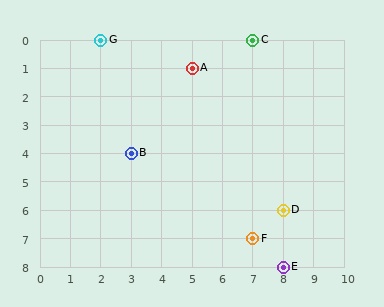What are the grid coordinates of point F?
Point F is at grid coordinates (7, 7).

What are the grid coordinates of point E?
Point E is at grid coordinates (8, 8).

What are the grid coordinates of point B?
Point B is at grid coordinates (3, 4).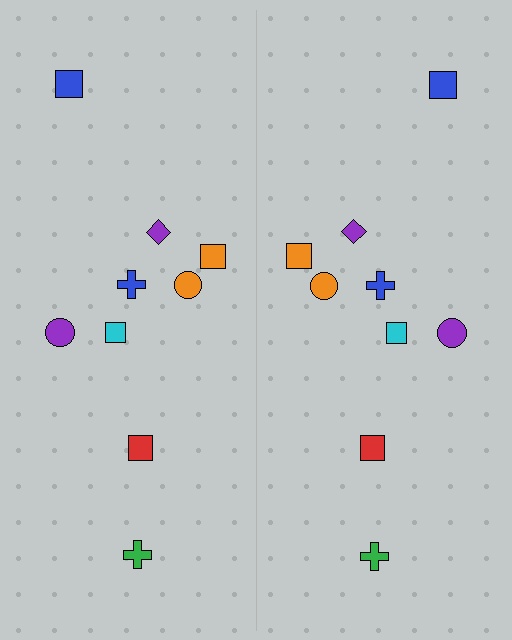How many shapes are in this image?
There are 18 shapes in this image.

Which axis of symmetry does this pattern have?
The pattern has a vertical axis of symmetry running through the center of the image.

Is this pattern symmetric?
Yes, this pattern has bilateral (reflection) symmetry.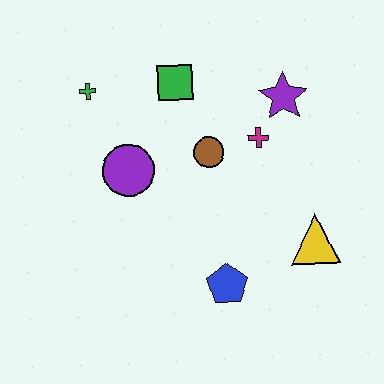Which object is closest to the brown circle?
The magenta cross is closest to the brown circle.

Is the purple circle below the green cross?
Yes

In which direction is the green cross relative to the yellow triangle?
The green cross is to the left of the yellow triangle.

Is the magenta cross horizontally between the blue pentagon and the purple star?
Yes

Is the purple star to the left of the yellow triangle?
Yes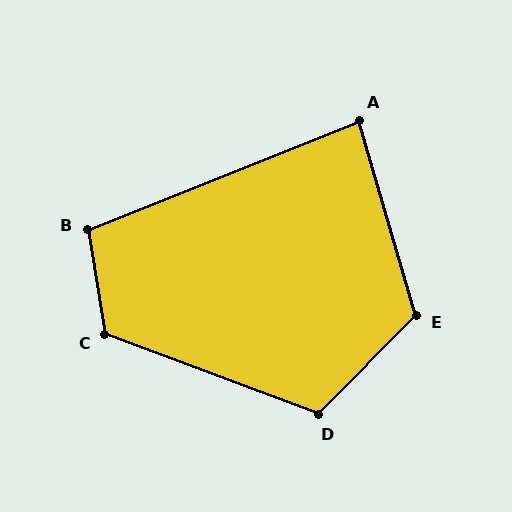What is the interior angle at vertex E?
Approximately 119 degrees (obtuse).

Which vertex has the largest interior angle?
C, at approximately 120 degrees.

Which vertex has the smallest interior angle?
A, at approximately 84 degrees.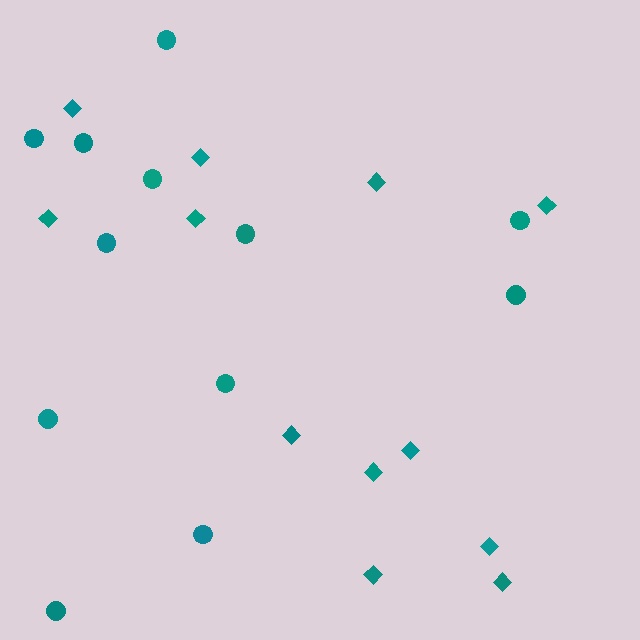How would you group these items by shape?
There are 2 groups: one group of circles (12) and one group of diamonds (12).